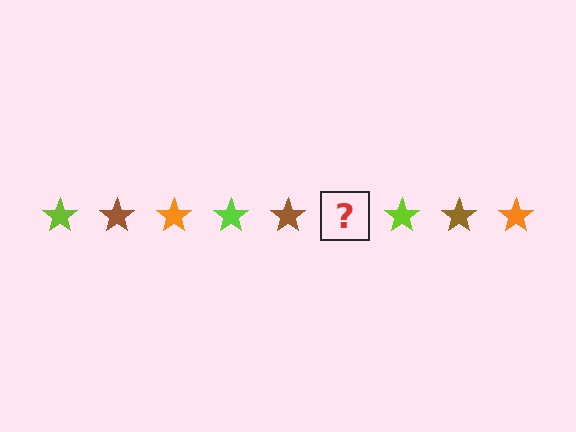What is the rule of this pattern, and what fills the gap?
The rule is that the pattern cycles through lime, brown, orange stars. The gap should be filled with an orange star.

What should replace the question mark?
The question mark should be replaced with an orange star.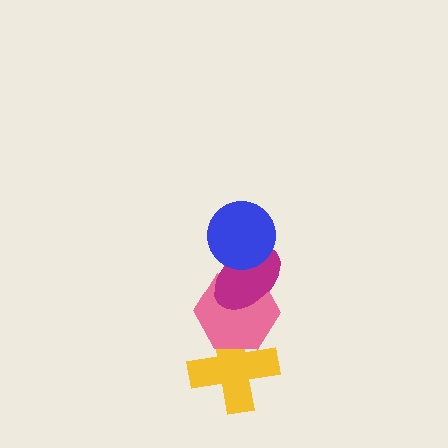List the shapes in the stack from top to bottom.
From top to bottom: the blue circle, the magenta ellipse, the pink hexagon, the yellow cross.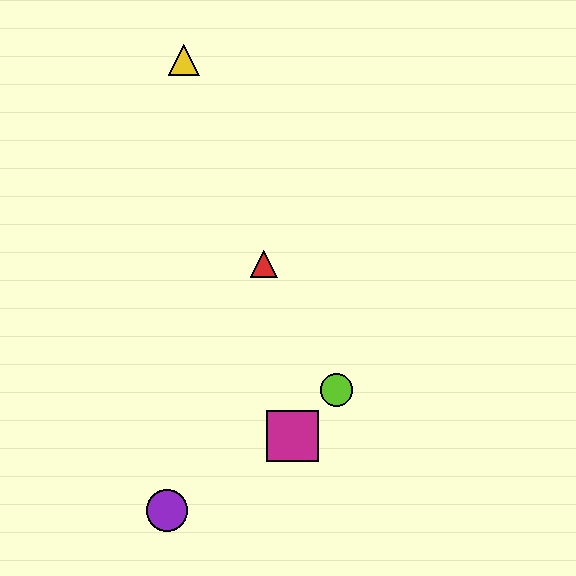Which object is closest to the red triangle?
The lime circle is closest to the red triangle.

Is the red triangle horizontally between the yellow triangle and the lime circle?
Yes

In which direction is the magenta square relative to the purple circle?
The magenta square is to the right of the purple circle.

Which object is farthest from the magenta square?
The yellow triangle is farthest from the magenta square.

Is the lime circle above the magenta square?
Yes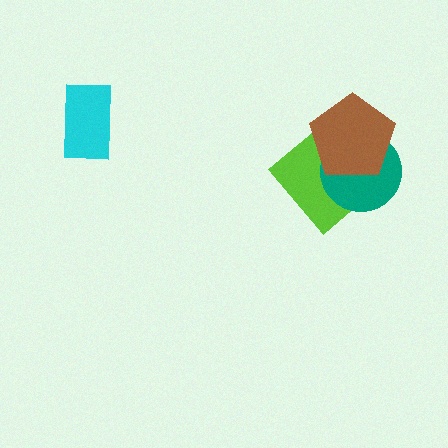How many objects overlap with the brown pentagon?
2 objects overlap with the brown pentagon.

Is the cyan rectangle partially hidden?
No, no other shape covers it.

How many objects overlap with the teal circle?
2 objects overlap with the teal circle.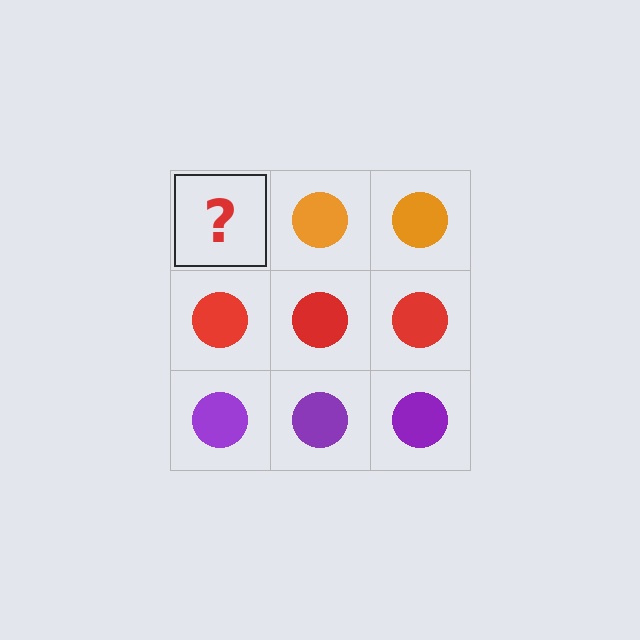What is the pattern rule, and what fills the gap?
The rule is that each row has a consistent color. The gap should be filled with an orange circle.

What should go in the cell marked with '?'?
The missing cell should contain an orange circle.